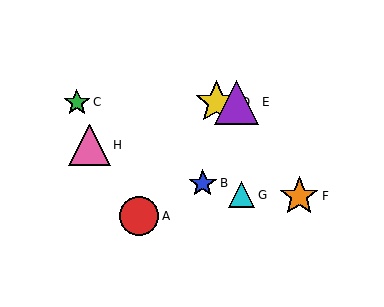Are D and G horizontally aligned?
No, D is at y≈103 and G is at y≈195.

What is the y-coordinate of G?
Object G is at y≈195.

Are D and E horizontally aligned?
Yes, both are at y≈103.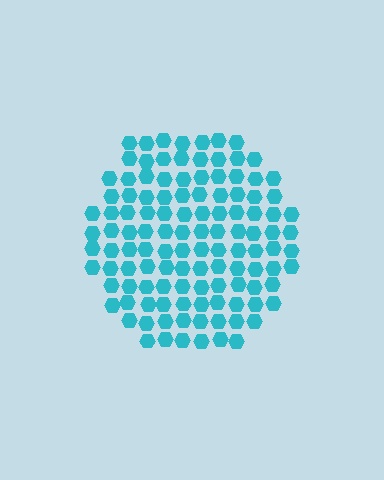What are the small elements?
The small elements are hexagons.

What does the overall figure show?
The overall figure shows a hexagon.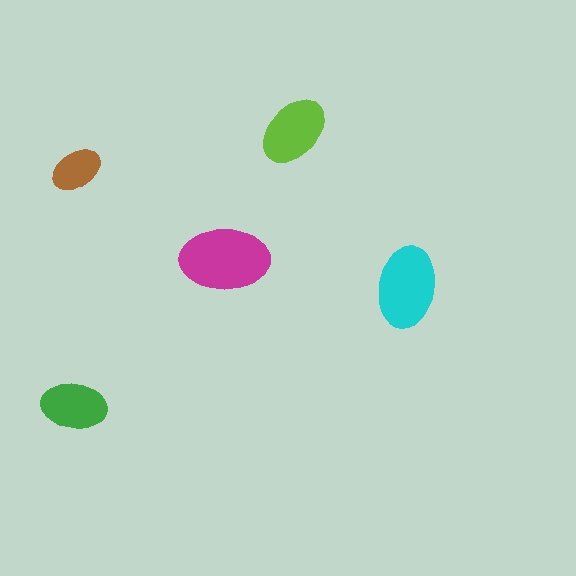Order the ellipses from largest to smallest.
the magenta one, the cyan one, the lime one, the green one, the brown one.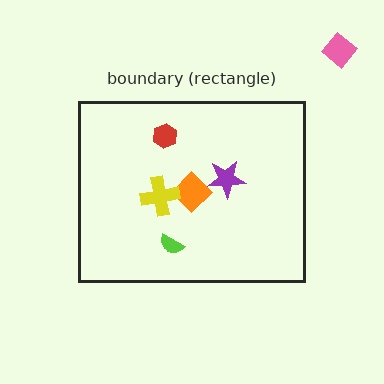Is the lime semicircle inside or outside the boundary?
Inside.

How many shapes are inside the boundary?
5 inside, 1 outside.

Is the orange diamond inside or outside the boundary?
Inside.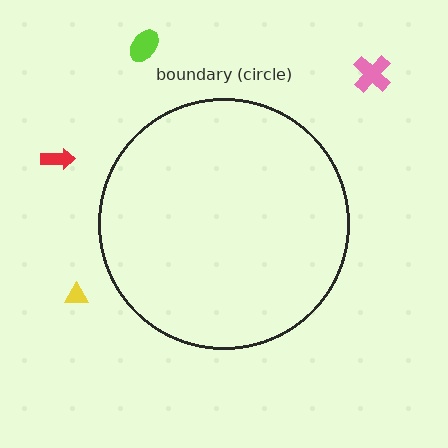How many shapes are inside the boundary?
0 inside, 4 outside.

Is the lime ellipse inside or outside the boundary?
Outside.